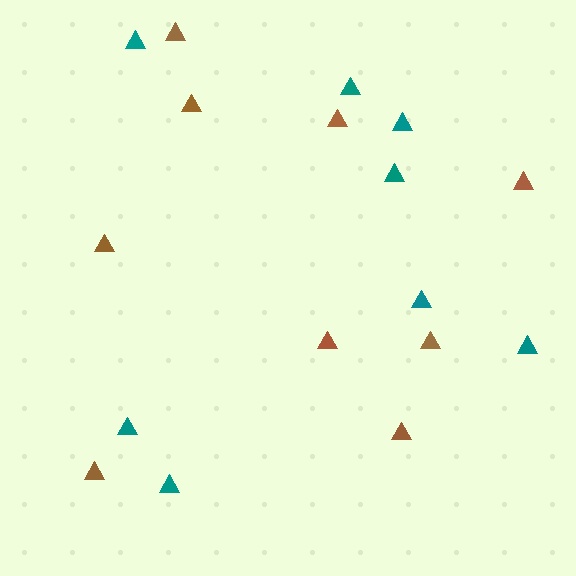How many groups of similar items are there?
There are 2 groups: one group of teal triangles (8) and one group of brown triangles (9).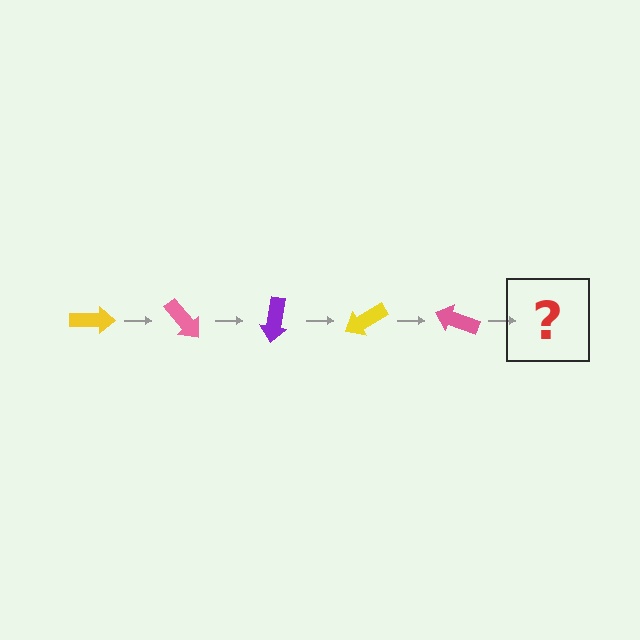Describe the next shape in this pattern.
It should be a purple arrow, rotated 250 degrees from the start.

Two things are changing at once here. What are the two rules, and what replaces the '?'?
The two rules are that it rotates 50 degrees each step and the color cycles through yellow, pink, and purple. The '?' should be a purple arrow, rotated 250 degrees from the start.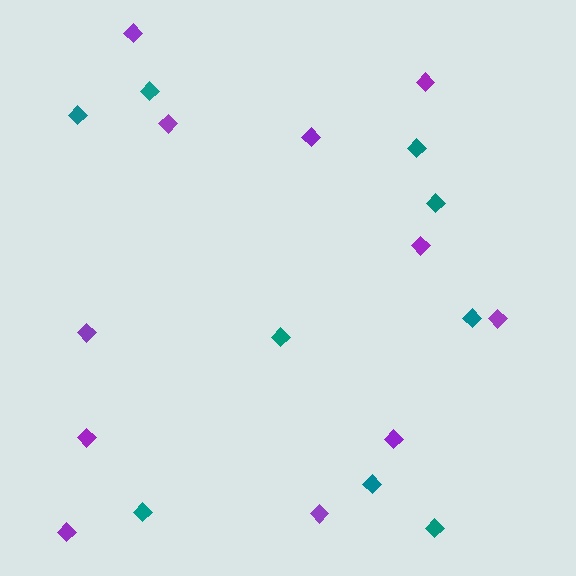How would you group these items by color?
There are 2 groups: one group of teal diamonds (9) and one group of purple diamonds (11).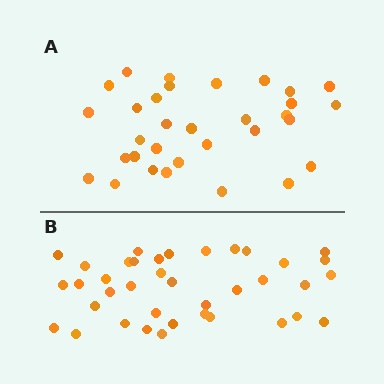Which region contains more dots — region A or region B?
Region B (the bottom region) has more dots.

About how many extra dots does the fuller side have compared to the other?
Region B has about 6 more dots than region A.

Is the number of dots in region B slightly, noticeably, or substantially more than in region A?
Region B has only slightly more — the two regions are fairly close. The ratio is roughly 1.2 to 1.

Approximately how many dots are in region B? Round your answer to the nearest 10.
About 40 dots. (The exact count is 38, which rounds to 40.)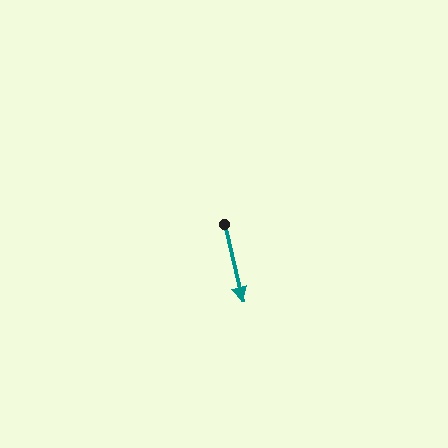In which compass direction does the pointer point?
South.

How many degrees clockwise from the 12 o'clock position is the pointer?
Approximately 167 degrees.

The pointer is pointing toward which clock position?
Roughly 6 o'clock.